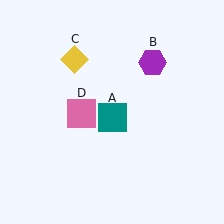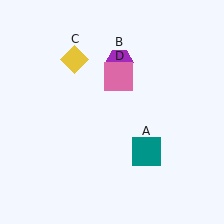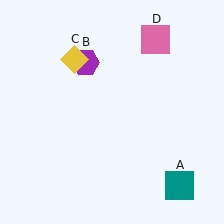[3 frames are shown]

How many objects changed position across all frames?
3 objects changed position: teal square (object A), purple hexagon (object B), pink square (object D).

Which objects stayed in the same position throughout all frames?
Yellow diamond (object C) remained stationary.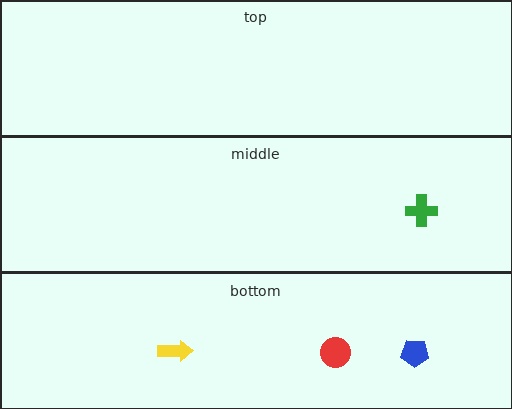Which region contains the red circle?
The bottom region.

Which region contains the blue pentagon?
The bottom region.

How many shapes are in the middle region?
1.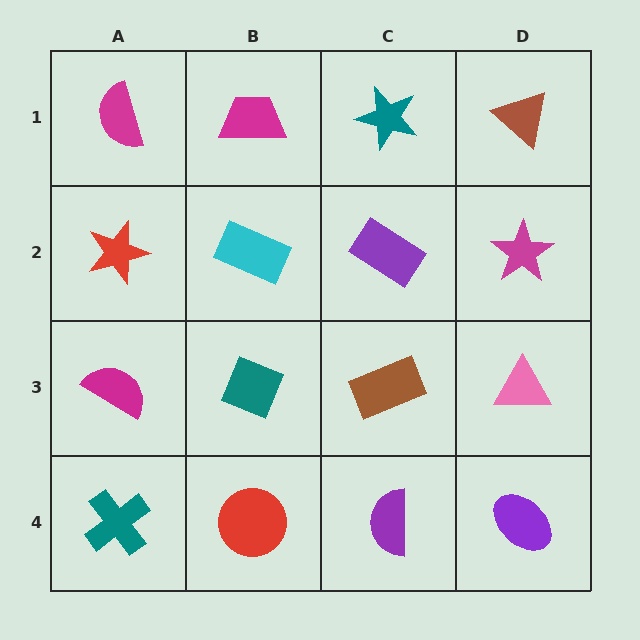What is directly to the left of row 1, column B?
A magenta semicircle.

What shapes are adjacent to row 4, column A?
A magenta semicircle (row 3, column A), a red circle (row 4, column B).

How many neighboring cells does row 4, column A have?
2.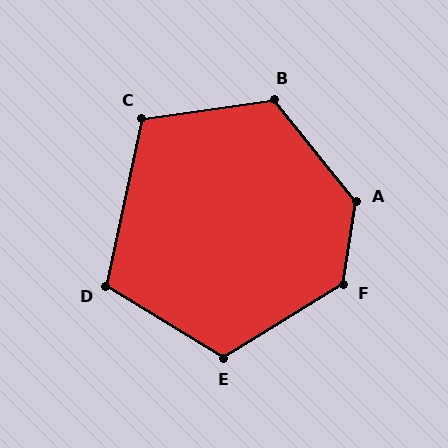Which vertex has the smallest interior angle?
D, at approximately 109 degrees.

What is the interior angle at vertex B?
Approximately 121 degrees (obtuse).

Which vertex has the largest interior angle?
A, at approximately 133 degrees.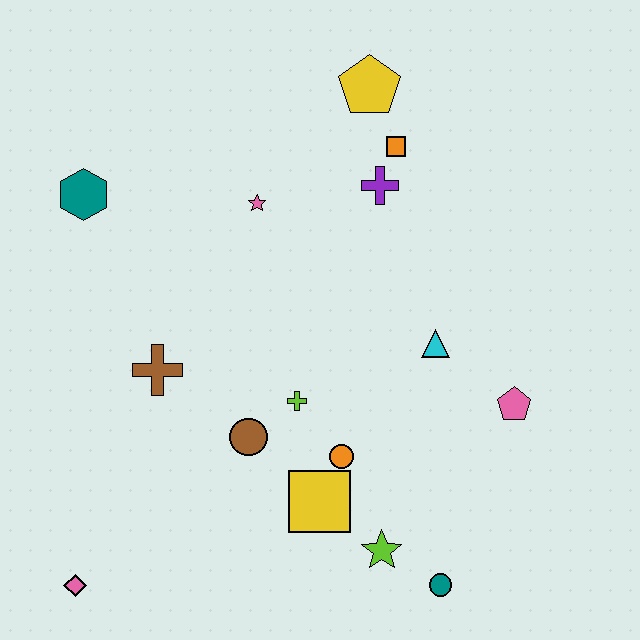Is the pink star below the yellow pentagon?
Yes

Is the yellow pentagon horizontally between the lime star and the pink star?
Yes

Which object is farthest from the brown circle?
The yellow pentagon is farthest from the brown circle.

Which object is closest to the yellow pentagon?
The orange square is closest to the yellow pentagon.